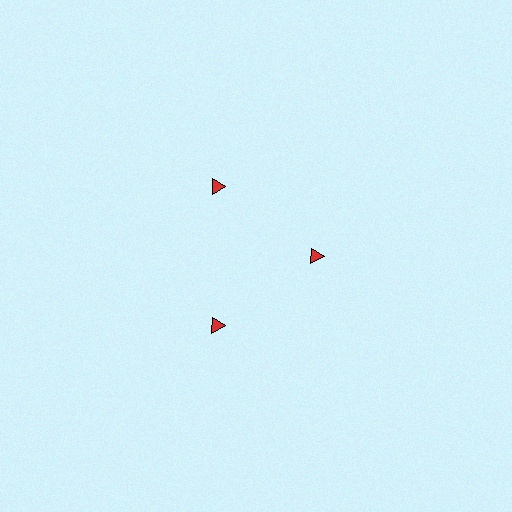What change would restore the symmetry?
The symmetry would be restored by moving it outward, back onto the ring so that all 3 triangles sit at equal angles and equal distance from the center.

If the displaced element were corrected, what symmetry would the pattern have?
It would have 3-fold rotational symmetry — the pattern would map onto itself every 120 degrees.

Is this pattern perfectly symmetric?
No. The 3 red triangles are arranged in a ring, but one element near the 3 o'clock position is pulled inward toward the center, breaking the 3-fold rotational symmetry.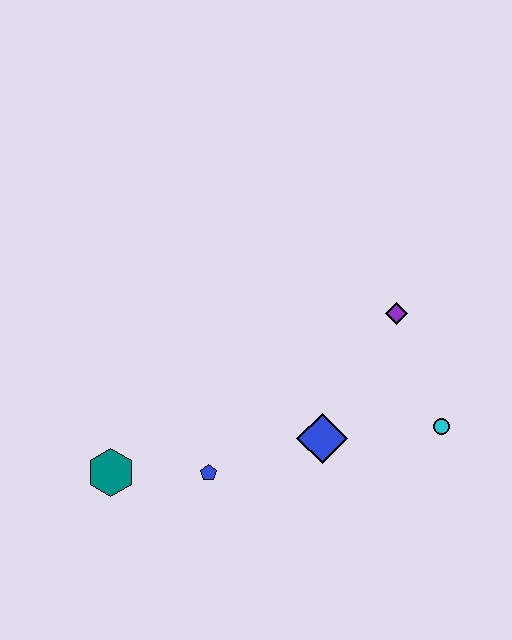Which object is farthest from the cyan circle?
The teal hexagon is farthest from the cyan circle.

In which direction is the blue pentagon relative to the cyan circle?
The blue pentagon is to the left of the cyan circle.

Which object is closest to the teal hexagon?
The blue pentagon is closest to the teal hexagon.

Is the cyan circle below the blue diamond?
No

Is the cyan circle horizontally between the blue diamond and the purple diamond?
No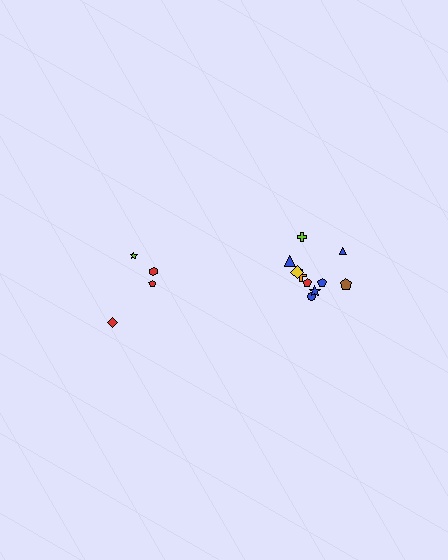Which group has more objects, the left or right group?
The right group.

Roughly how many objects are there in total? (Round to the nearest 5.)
Roughly 15 objects in total.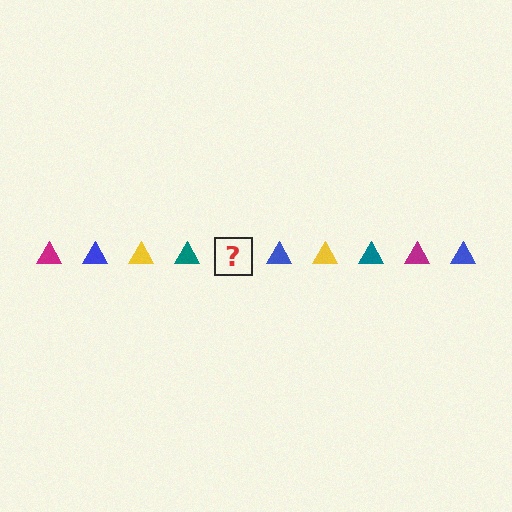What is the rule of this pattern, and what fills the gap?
The rule is that the pattern cycles through magenta, blue, yellow, teal triangles. The gap should be filled with a magenta triangle.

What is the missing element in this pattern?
The missing element is a magenta triangle.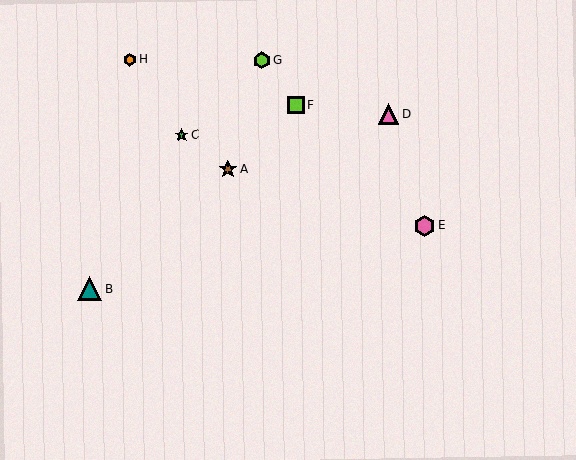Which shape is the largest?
The teal triangle (labeled B) is the largest.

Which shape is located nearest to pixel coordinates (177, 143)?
The green star (labeled C) at (182, 135) is nearest to that location.